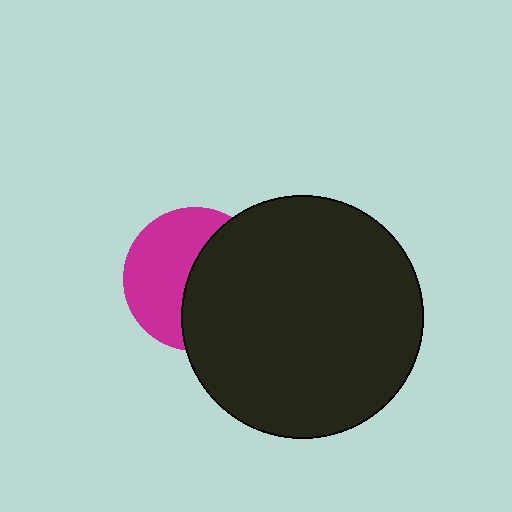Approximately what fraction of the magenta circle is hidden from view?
Roughly 50% of the magenta circle is hidden behind the black circle.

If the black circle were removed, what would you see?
You would see the complete magenta circle.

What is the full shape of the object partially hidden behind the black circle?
The partially hidden object is a magenta circle.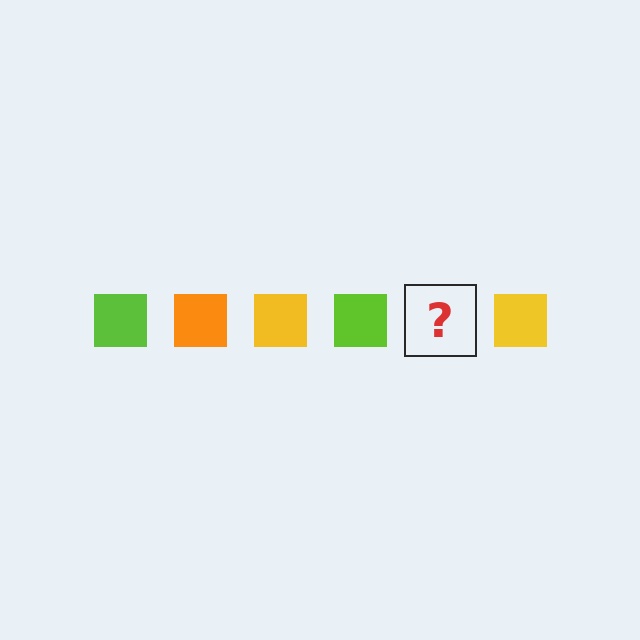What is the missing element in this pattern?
The missing element is an orange square.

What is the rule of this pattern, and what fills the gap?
The rule is that the pattern cycles through lime, orange, yellow squares. The gap should be filled with an orange square.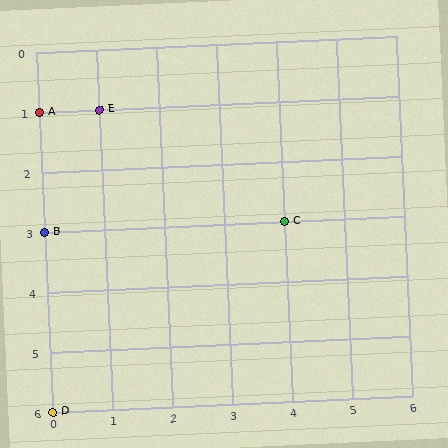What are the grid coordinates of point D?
Point D is at grid coordinates (0, 6).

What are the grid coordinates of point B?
Point B is at grid coordinates (0, 3).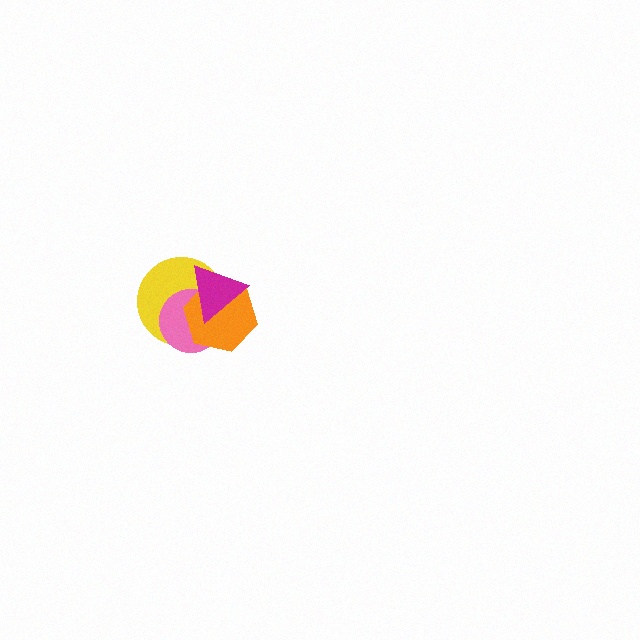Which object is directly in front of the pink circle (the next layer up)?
The orange hexagon is directly in front of the pink circle.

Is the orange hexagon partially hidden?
Yes, it is partially covered by another shape.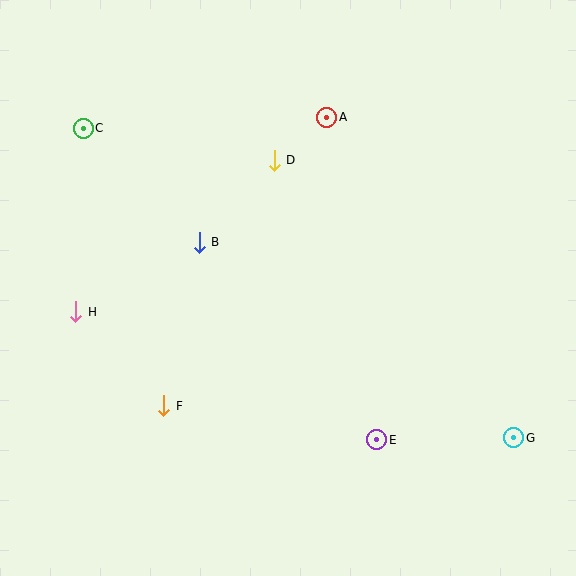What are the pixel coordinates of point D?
Point D is at (274, 160).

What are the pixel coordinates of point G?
Point G is at (514, 438).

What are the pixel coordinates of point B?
Point B is at (199, 242).